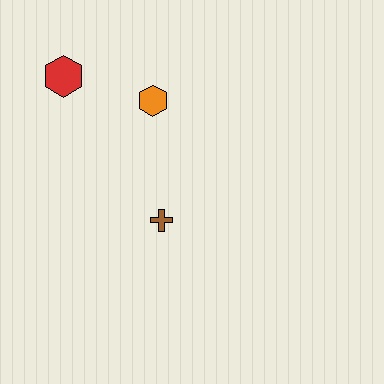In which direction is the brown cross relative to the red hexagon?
The brown cross is below the red hexagon.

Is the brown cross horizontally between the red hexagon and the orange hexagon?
No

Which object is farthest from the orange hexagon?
The brown cross is farthest from the orange hexagon.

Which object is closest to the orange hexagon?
The red hexagon is closest to the orange hexagon.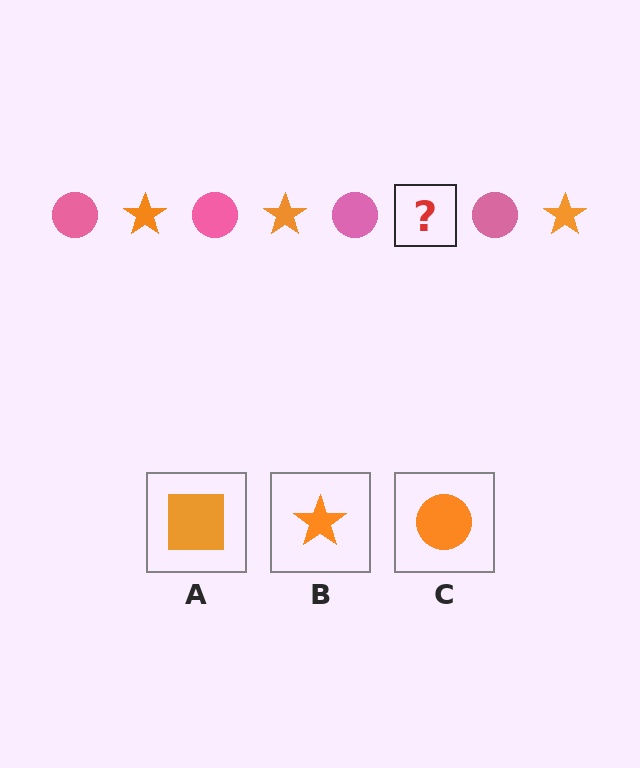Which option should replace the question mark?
Option B.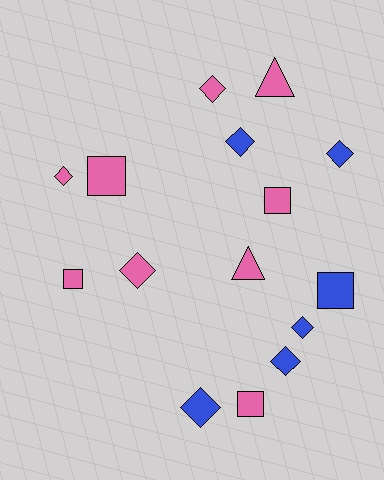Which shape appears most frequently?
Diamond, with 8 objects.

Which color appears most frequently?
Pink, with 9 objects.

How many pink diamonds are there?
There are 3 pink diamonds.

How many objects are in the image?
There are 15 objects.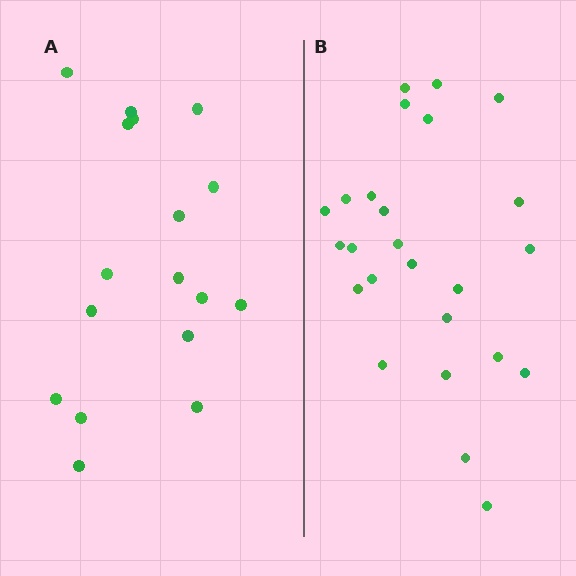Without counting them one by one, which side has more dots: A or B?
Region B (the right region) has more dots.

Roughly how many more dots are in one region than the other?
Region B has roughly 8 or so more dots than region A.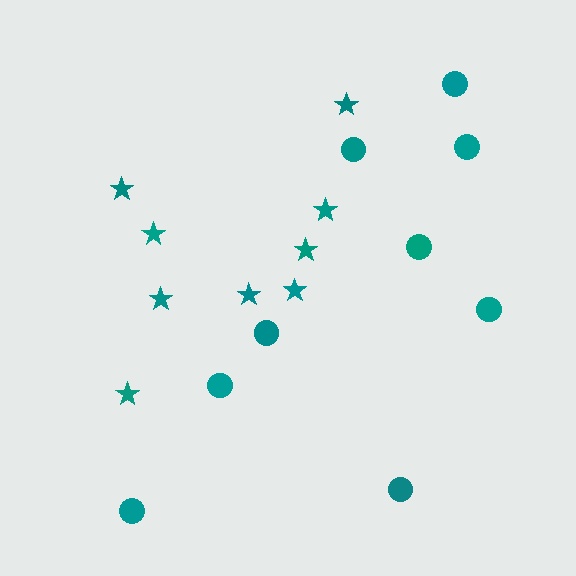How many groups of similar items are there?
There are 2 groups: one group of stars (9) and one group of circles (9).